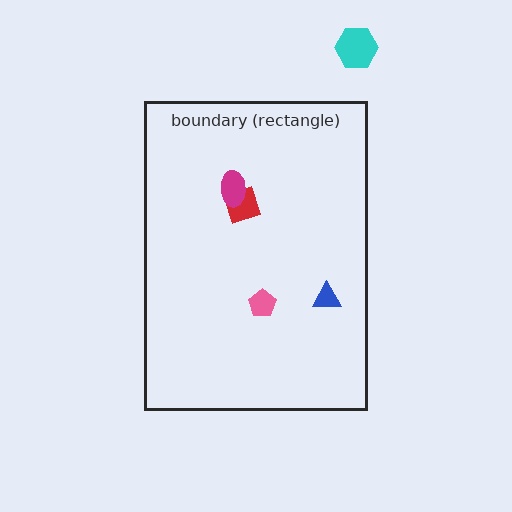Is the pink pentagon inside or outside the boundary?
Inside.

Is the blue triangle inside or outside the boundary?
Inside.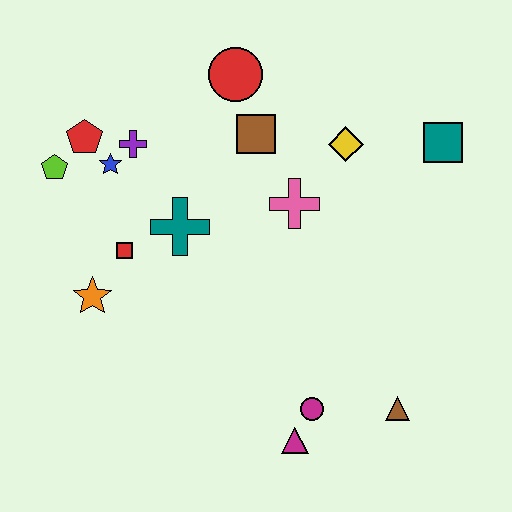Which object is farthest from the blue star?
The brown triangle is farthest from the blue star.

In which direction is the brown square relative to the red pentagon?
The brown square is to the right of the red pentagon.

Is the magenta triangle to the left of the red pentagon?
No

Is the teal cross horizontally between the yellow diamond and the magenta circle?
No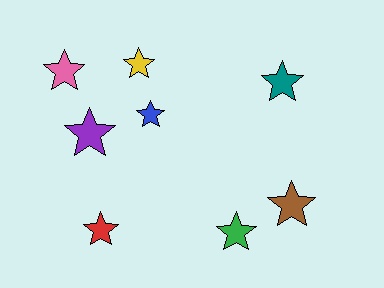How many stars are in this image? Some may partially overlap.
There are 8 stars.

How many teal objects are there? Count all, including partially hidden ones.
There is 1 teal object.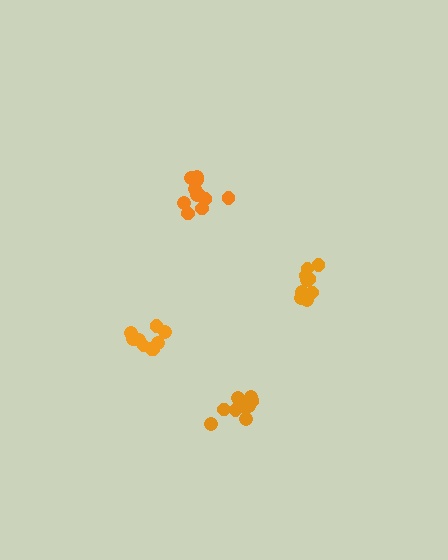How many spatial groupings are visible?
There are 4 spatial groupings.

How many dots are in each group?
Group 1: 9 dots, Group 2: 9 dots, Group 3: 11 dots, Group 4: 9 dots (38 total).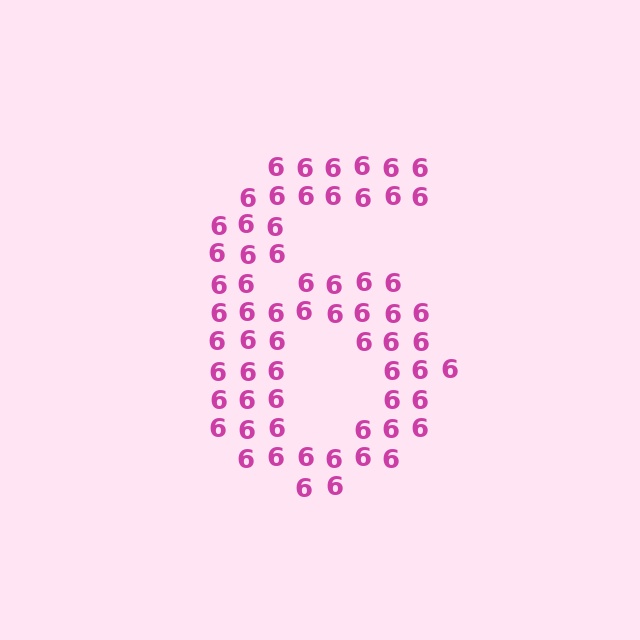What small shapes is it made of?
It is made of small digit 6's.